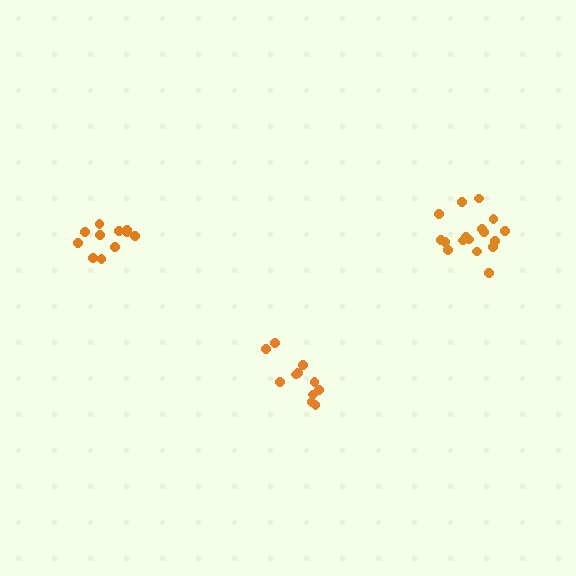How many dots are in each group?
Group 1: 11 dots, Group 2: 17 dots, Group 3: 11 dots (39 total).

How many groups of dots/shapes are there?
There are 3 groups.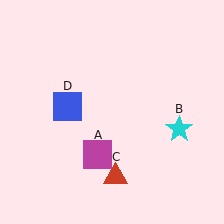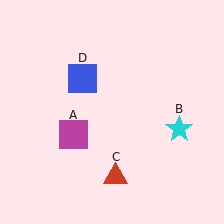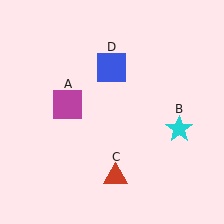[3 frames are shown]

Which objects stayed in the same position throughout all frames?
Cyan star (object B) and red triangle (object C) remained stationary.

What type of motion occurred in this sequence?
The magenta square (object A), blue square (object D) rotated clockwise around the center of the scene.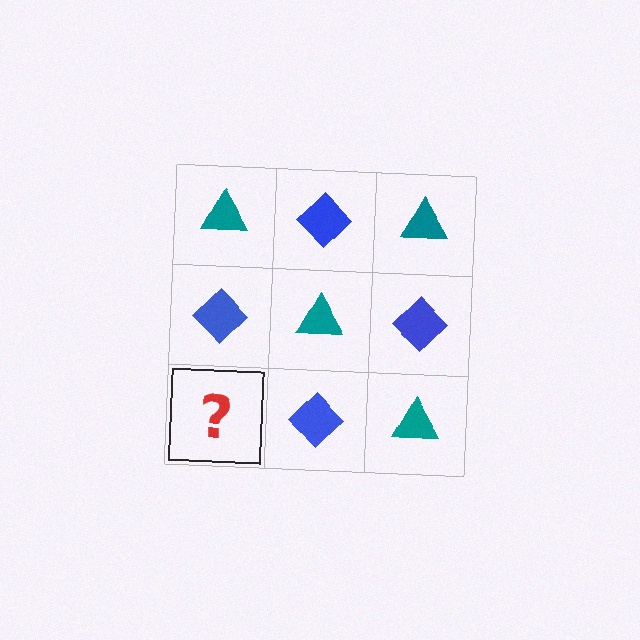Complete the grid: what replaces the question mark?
The question mark should be replaced with a teal triangle.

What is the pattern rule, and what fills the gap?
The rule is that it alternates teal triangle and blue diamond in a checkerboard pattern. The gap should be filled with a teal triangle.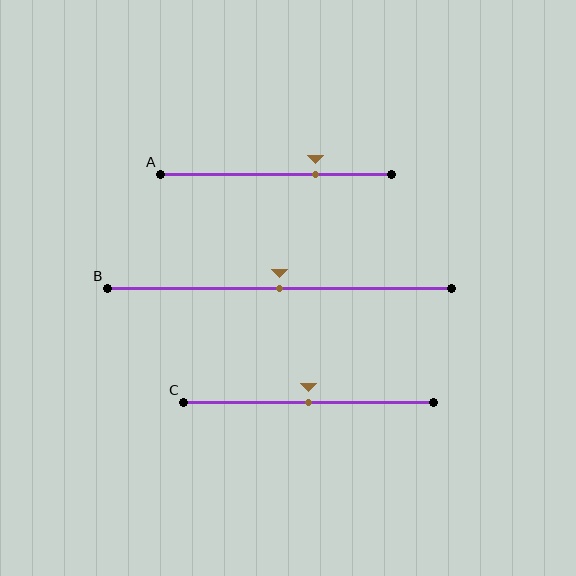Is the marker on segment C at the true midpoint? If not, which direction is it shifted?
Yes, the marker on segment C is at the true midpoint.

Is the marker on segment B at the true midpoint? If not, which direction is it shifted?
Yes, the marker on segment B is at the true midpoint.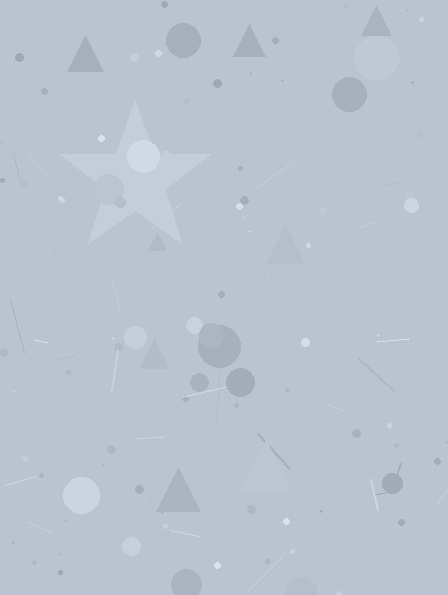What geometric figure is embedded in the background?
A star is embedded in the background.